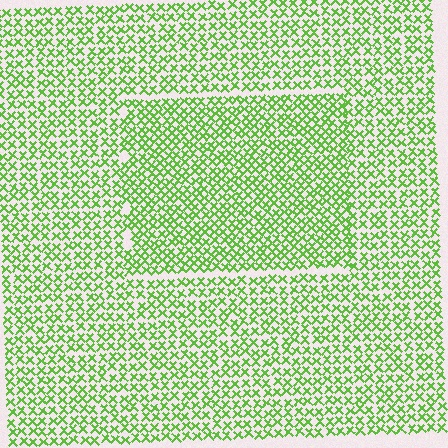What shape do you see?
I see a rectangle.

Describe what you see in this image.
The image contains small lime elements arranged at two different densities. A rectangle-shaped region is visible where the elements are more densely packed than the surrounding area.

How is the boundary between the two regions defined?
The boundary is defined by a change in element density (approximately 1.4x ratio). All elements are the same color, size, and shape.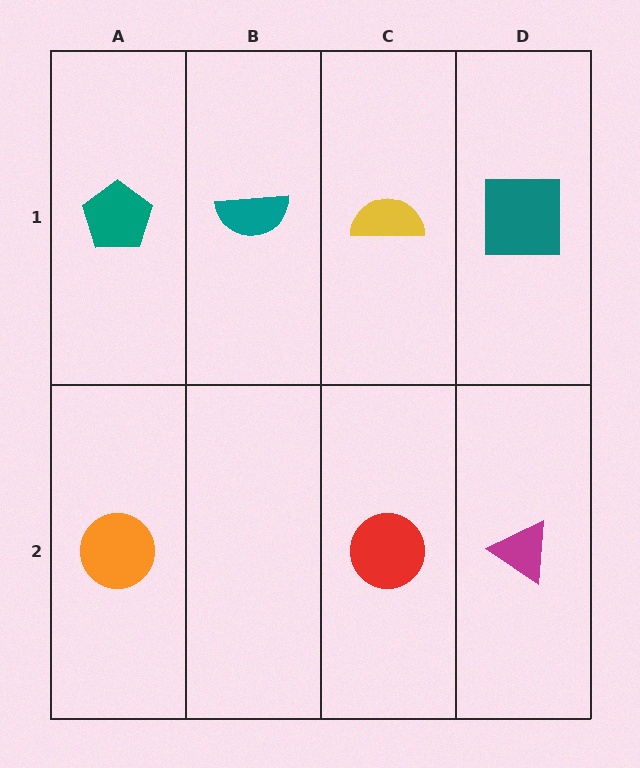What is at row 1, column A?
A teal pentagon.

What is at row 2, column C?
A red circle.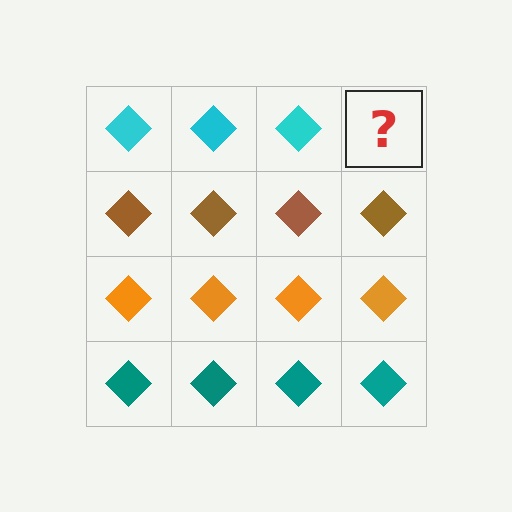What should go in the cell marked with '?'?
The missing cell should contain a cyan diamond.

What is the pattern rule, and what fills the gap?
The rule is that each row has a consistent color. The gap should be filled with a cyan diamond.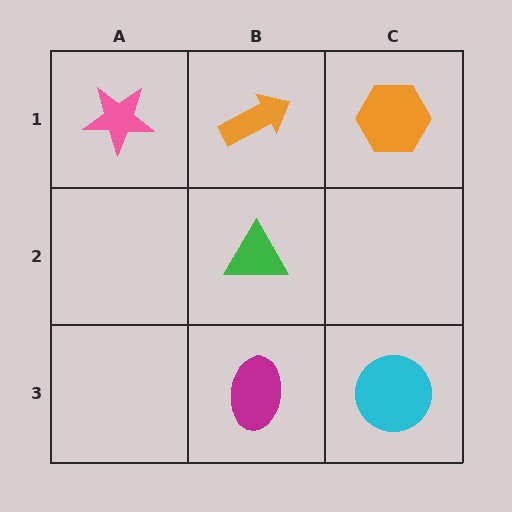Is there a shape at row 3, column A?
No, that cell is empty.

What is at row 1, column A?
A pink star.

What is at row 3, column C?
A cyan circle.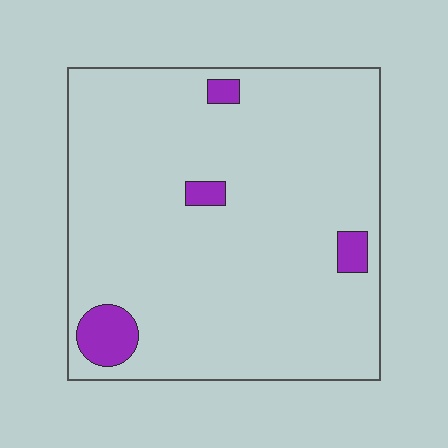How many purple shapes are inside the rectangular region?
4.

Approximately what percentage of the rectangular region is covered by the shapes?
Approximately 5%.